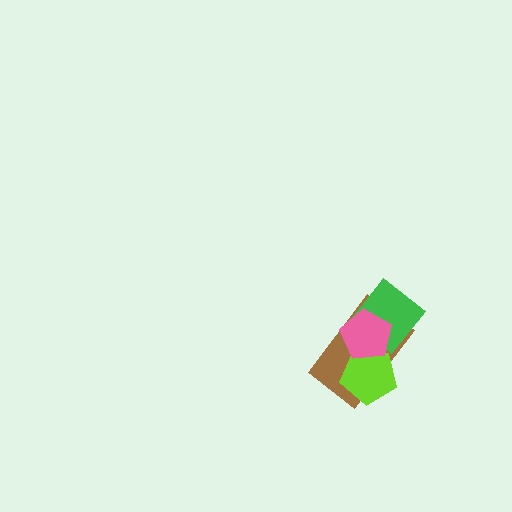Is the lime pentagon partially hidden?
Yes, it is partially covered by another shape.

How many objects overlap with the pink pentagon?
3 objects overlap with the pink pentagon.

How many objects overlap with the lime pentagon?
2 objects overlap with the lime pentagon.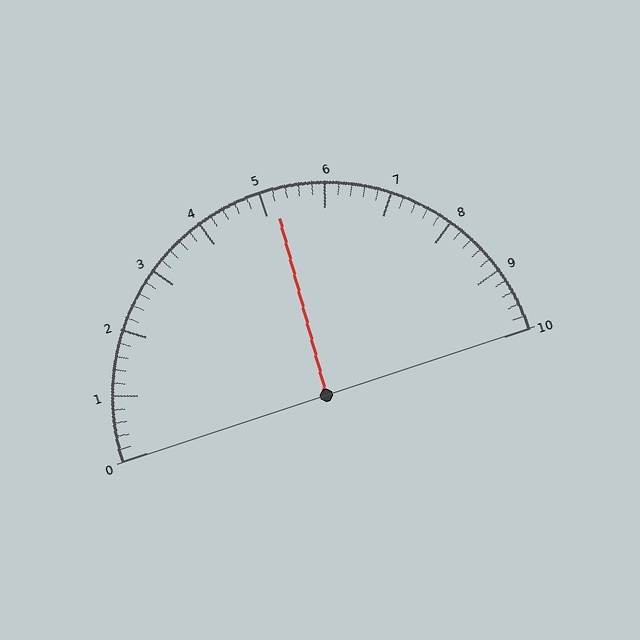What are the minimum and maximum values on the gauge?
The gauge ranges from 0 to 10.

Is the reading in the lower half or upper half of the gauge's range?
The reading is in the upper half of the range (0 to 10).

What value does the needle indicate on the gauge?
The needle indicates approximately 5.2.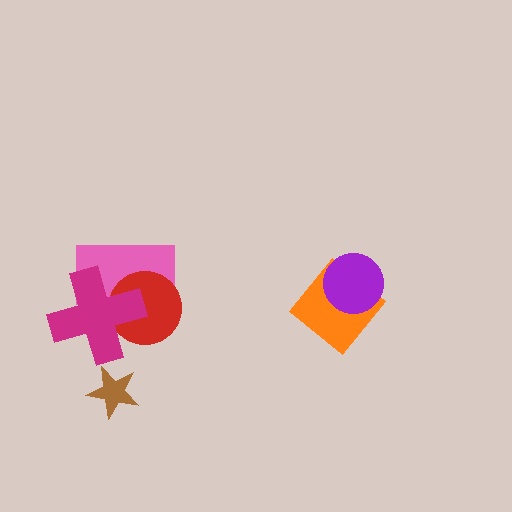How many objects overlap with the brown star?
0 objects overlap with the brown star.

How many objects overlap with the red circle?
2 objects overlap with the red circle.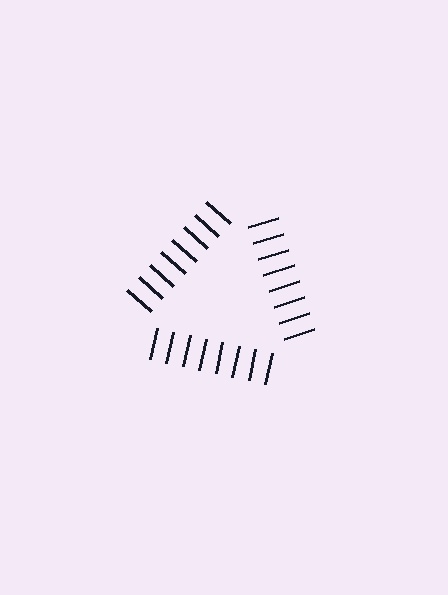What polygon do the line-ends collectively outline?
An illusory triangle — the line segments terminate on its edges but no continuous stroke is drawn.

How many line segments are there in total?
24 — 8 along each of the 3 edges.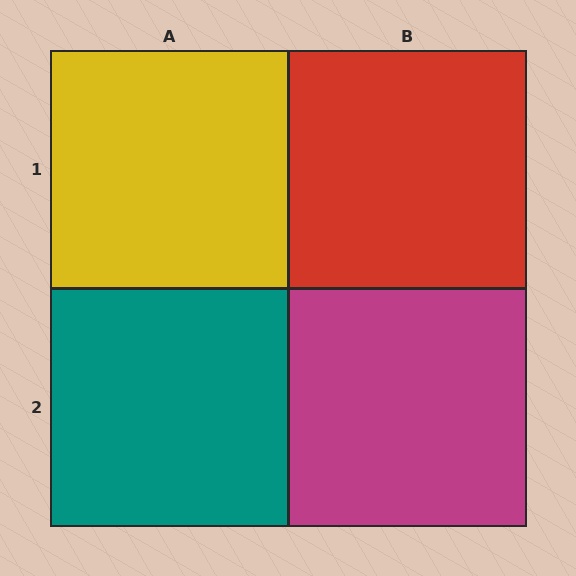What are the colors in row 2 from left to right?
Teal, magenta.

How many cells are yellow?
1 cell is yellow.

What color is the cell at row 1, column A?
Yellow.